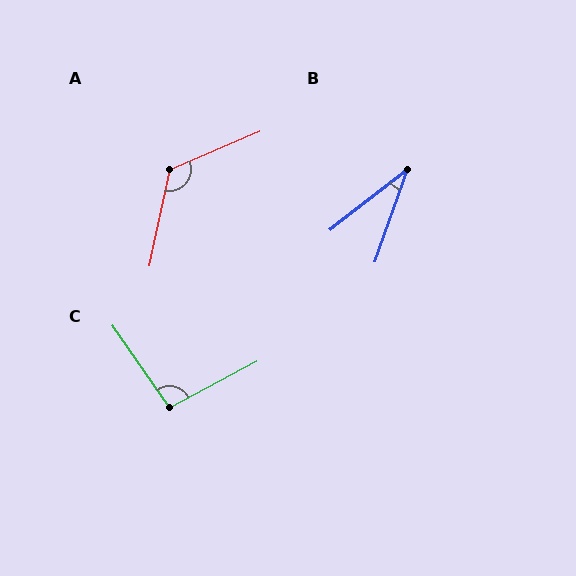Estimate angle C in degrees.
Approximately 97 degrees.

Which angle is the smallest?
B, at approximately 33 degrees.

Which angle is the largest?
A, at approximately 125 degrees.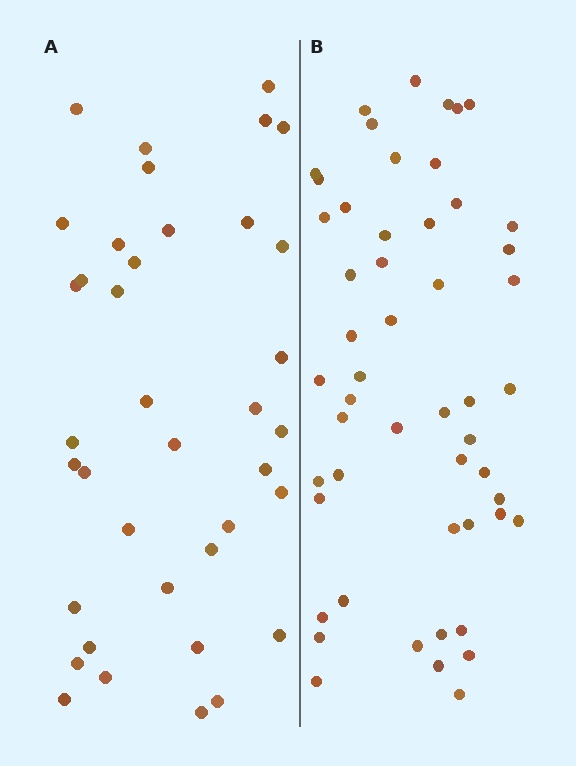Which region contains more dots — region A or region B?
Region B (the right region) has more dots.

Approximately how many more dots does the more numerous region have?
Region B has approximately 15 more dots than region A.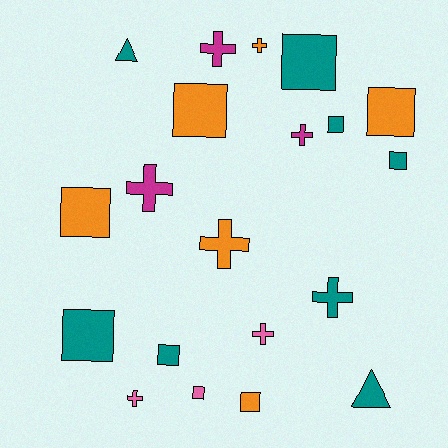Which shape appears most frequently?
Square, with 10 objects.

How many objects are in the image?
There are 20 objects.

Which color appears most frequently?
Teal, with 8 objects.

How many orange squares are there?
There are 4 orange squares.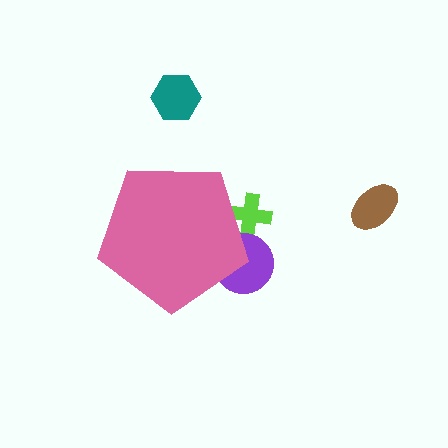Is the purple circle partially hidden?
Yes, the purple circle is partially hidden behind the pink pentagon.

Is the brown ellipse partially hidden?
No, the brown ellipse is fully visible.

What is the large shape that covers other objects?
A pink pentagon.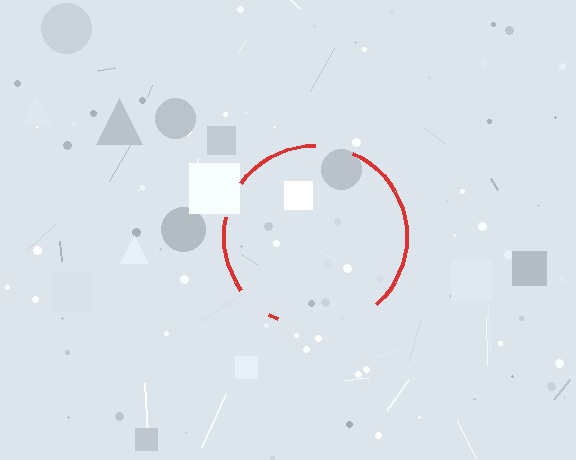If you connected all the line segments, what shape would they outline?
They would outline a circle.